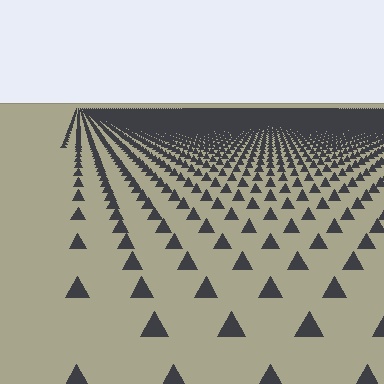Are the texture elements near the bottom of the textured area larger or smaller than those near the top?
Larger. Near the bottom, elements are closer to the viewer and appear at a bigger on-screen size.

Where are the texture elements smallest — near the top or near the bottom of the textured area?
Near the top.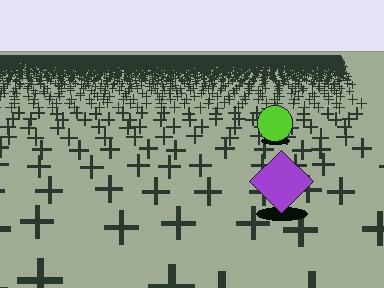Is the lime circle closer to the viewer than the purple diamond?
No. The purple diamond is closer — you can tell from the texture gradient: the ground texture is coarser near it.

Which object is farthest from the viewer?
The lime circle is farthest from the viewer. It appears smaller and the ground texture around it is denser.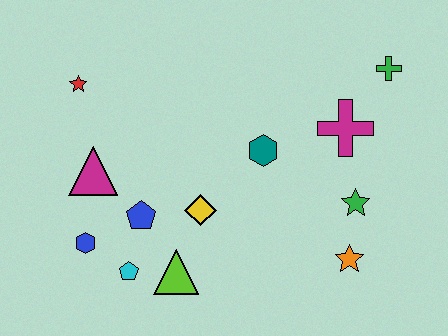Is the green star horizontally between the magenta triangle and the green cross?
Yes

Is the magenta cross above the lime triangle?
Yes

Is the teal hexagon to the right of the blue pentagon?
Yes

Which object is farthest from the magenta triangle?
The green cross is farthest from the magenta triangle.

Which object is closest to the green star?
The orange star is closest to the green star.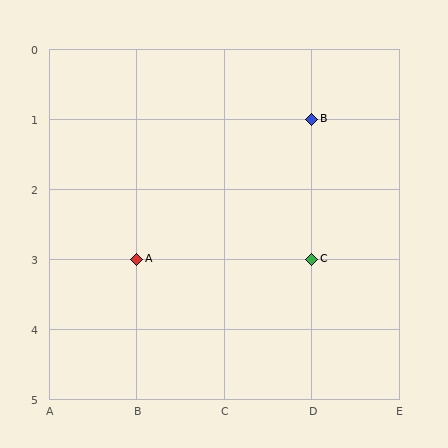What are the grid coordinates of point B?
Point B is at grid coordinates (D, 1).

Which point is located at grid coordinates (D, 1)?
Point B is at (D, 1).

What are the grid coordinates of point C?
Point C is at grid coordinates (D, 3).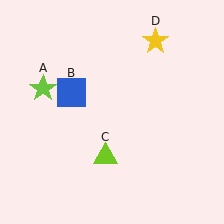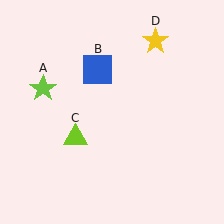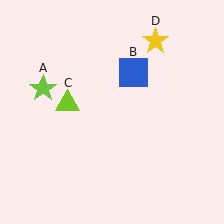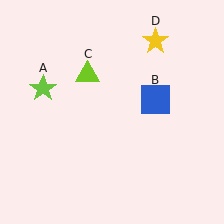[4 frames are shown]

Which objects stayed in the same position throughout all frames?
Lime star (object A) and yellow star (object D) remained stationary.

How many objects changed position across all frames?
2 objects changed position: blue square (object B), lime triangle (object C).